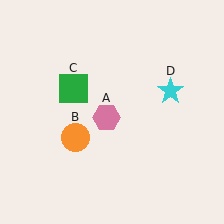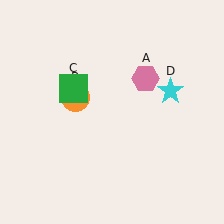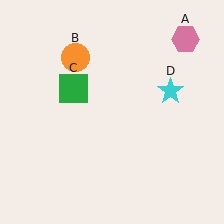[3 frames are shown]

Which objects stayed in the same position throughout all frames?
Green square (object C) and cyan star (object D) remained stationary.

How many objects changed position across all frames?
2 objects changed position: pink hexagon (object A), orange circle (object B).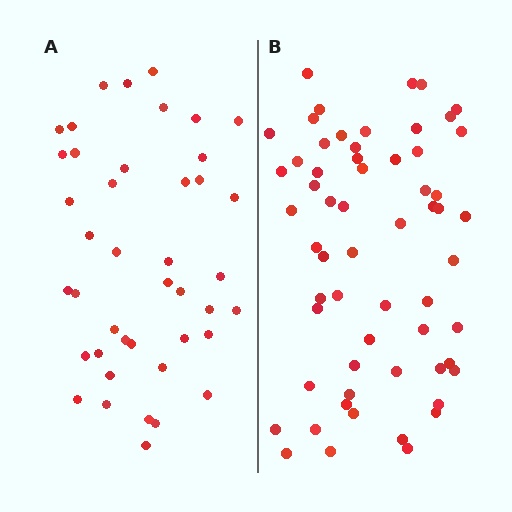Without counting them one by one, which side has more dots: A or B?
Region B (the right region) has more dots.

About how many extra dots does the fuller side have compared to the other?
Region B has approximately 20 more dots than region A.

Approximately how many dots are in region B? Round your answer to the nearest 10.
About 60 dots.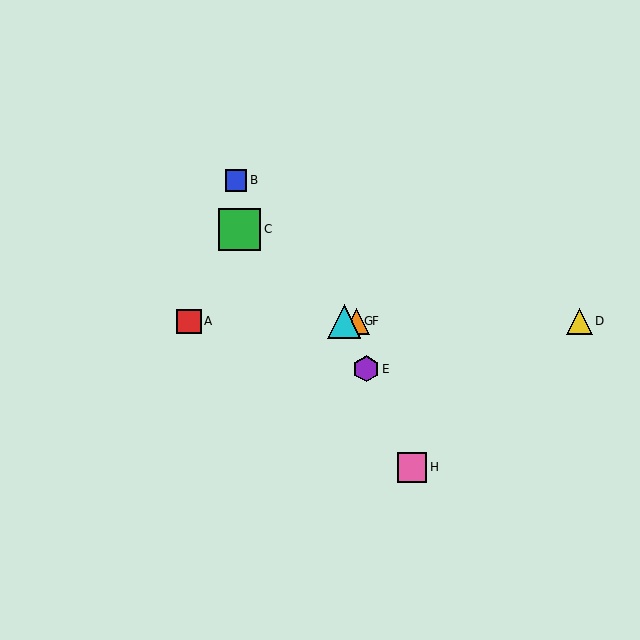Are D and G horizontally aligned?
Yes, both are at y≈321.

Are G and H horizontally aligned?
No, G is at y≈321 and H is at y≈467.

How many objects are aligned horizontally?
4 objects (A, D, F, G) are aligned horizontally.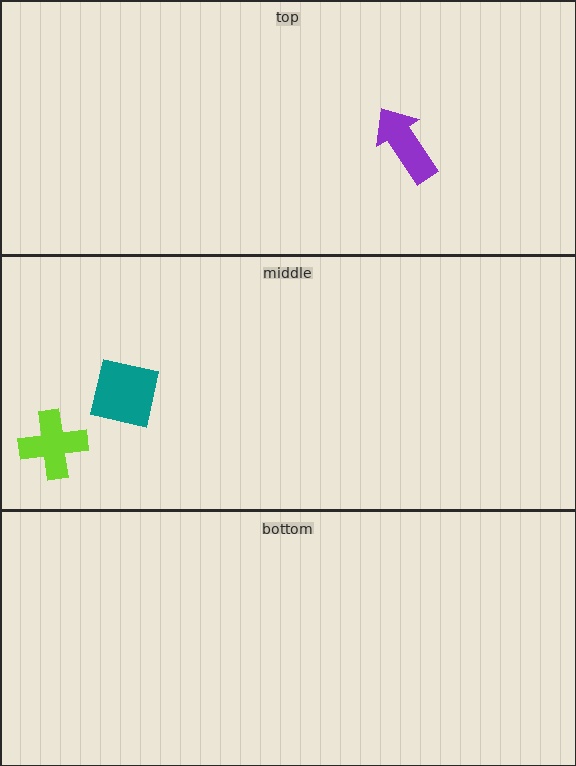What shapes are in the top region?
The purple arrow.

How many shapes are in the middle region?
2.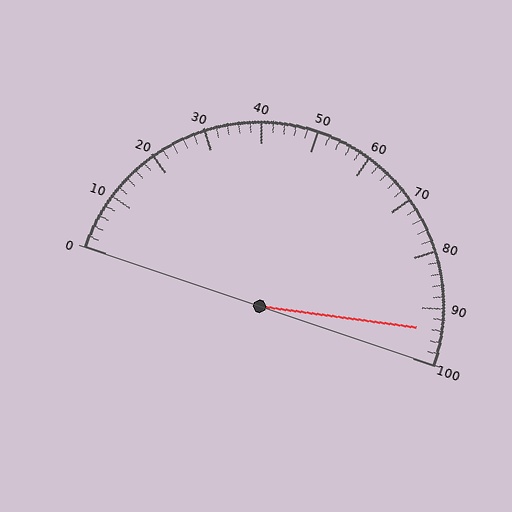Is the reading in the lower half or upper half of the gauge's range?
The reading is in the upper half of the range (0 to 100).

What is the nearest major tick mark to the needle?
The nearest major tick mark is 90.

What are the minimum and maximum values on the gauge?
The gauge ranges from 0 to 100.